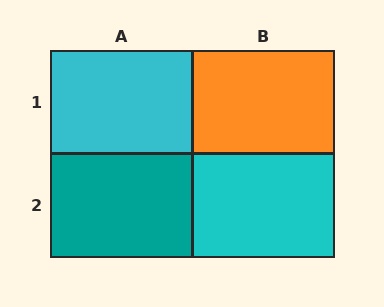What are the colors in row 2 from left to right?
Teal, cyan.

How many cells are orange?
1 cell is orange.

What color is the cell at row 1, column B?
Orange.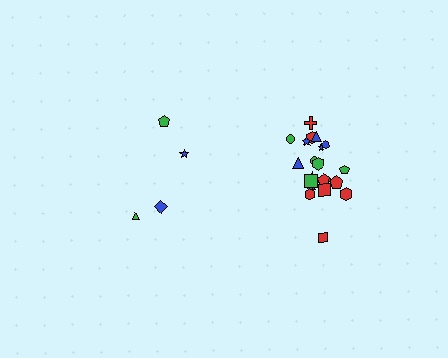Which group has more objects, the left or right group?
The right group.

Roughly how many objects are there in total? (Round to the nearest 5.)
Roughly 25 objects in total.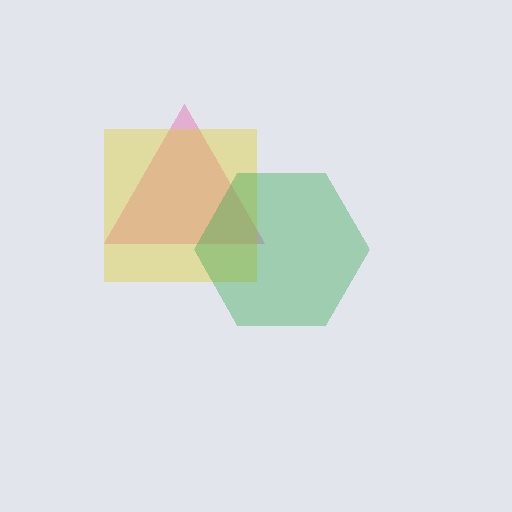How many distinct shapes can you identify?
There are 3 distinct shapes: a pink triangle, a yellow square, a green hexagon.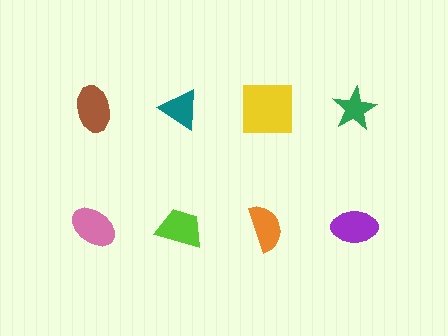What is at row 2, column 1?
A pink ellipse.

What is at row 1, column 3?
A yellow square.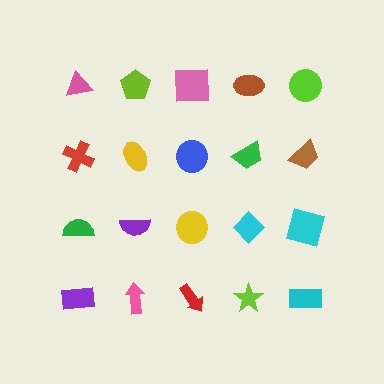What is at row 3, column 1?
A green semicircle.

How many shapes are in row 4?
5 shapes.